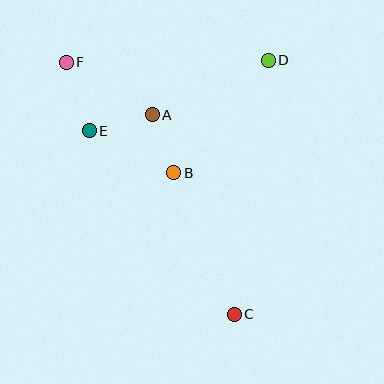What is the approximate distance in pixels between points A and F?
The distance between A and F is approximately 100 pixels.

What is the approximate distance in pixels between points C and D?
The distance between C and D is approximately 256 pixels.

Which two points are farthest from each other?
Points C and F are farthest from each other.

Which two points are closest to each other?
Points A and B are closest to each other.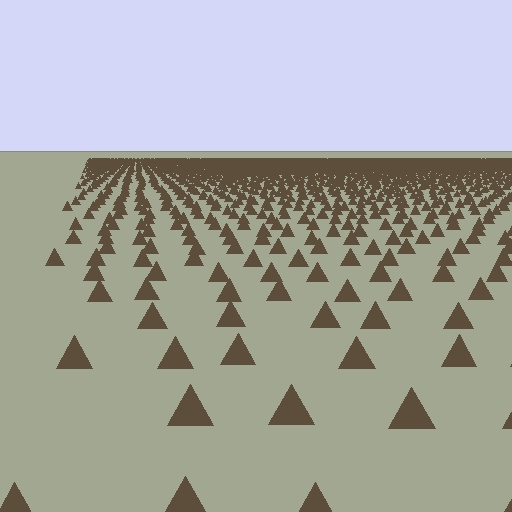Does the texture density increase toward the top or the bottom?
Density increases toward the top.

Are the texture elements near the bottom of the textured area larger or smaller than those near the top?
Larger. Near the bottom, elements are closer to the viewer and appear at a bigger on-screen size.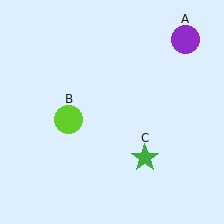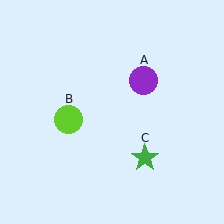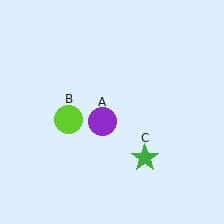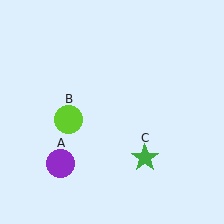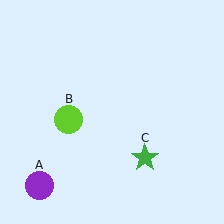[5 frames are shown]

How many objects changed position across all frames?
1 object changed position: purple circle (object A).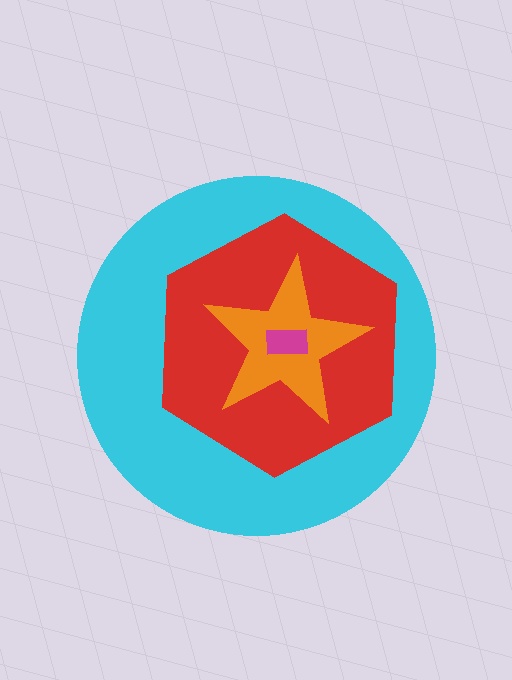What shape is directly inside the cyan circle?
The red hexagon.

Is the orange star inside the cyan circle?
Yes.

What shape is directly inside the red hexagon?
The orange star.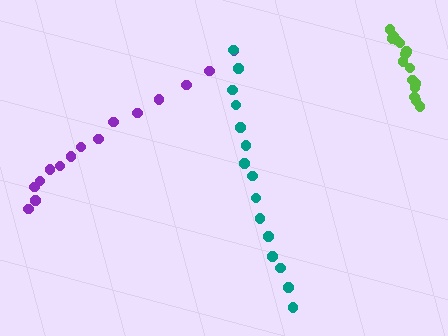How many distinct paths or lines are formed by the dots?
There are 3 distinct paths.